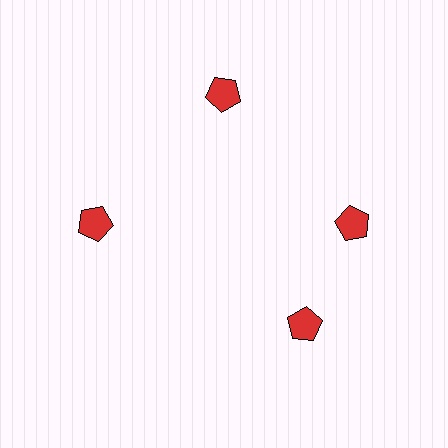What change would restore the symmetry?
The symmetry would be restored by rotating it back into even spacing with its neighbors so that all 4 pentagons sit at equal angles and equal distance from the center.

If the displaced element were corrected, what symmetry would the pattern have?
It would have 4-fold rotational symmetry — the pattern would map onto itself every 90 degrees.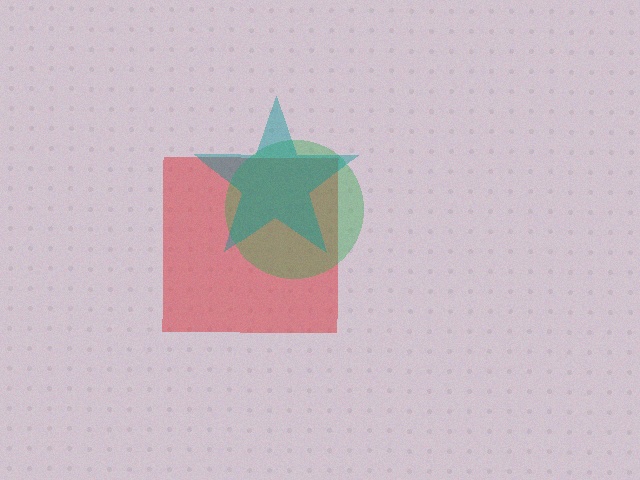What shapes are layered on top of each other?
The layered shapes are: a red square, a green circle, a teal star.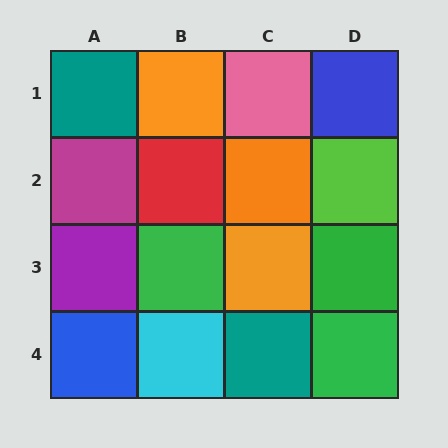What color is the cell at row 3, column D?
Green.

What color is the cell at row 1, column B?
Orange.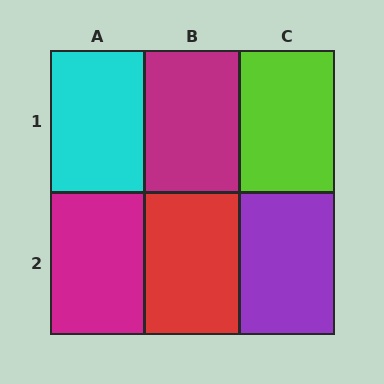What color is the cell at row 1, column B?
Magenta.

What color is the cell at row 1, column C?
Lime.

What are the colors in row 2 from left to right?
Magenta, red, purple.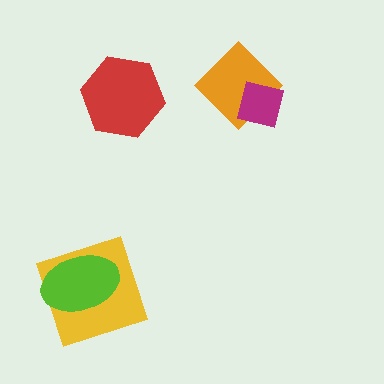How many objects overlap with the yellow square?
1 object overlaps with the yellow square.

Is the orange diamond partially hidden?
Yes, it is partially covered by another shape.